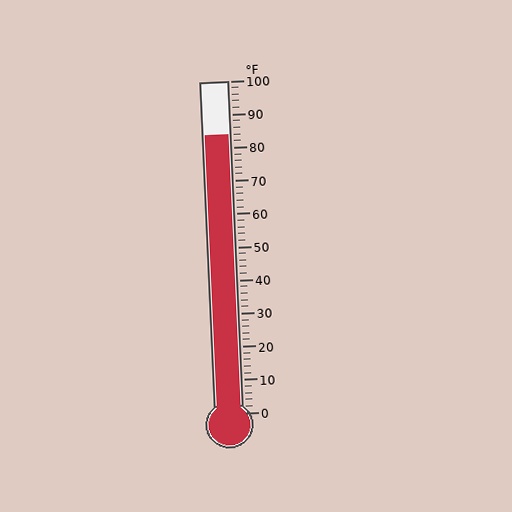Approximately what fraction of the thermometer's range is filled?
The thermometer is filled to approximately 85% of its range.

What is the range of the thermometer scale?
The thermometer scale ranges from 0°F to 100°F.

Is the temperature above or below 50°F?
The temperature is above 50°F.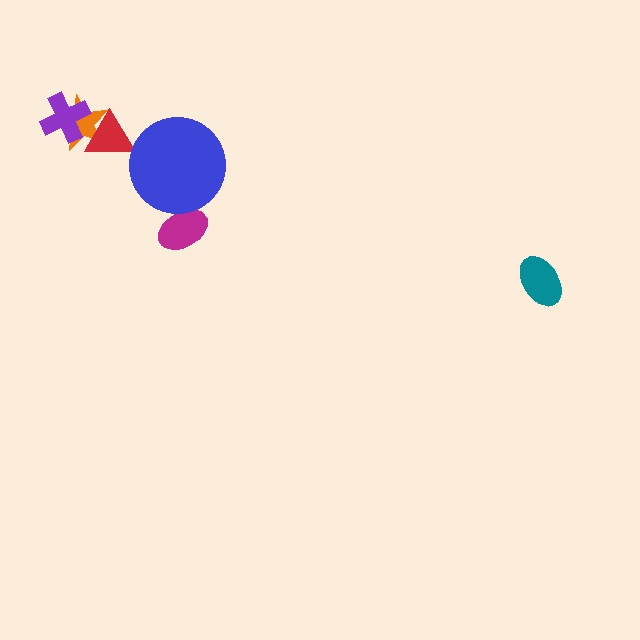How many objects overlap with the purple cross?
1 object overlaps with the purple cross.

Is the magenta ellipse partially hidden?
Yes, it is partially covered by another shape.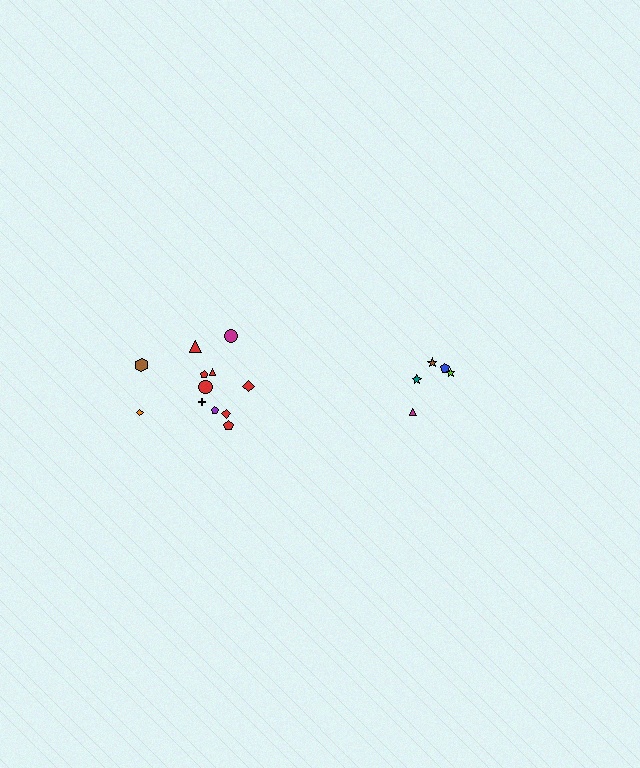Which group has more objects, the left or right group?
The left group.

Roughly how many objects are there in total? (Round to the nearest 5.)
Roughly 15 objects in total.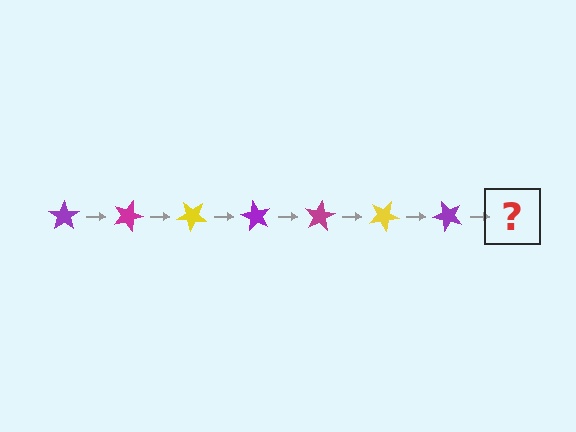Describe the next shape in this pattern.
It should be a magenta star, rotated 140 degrees from the start.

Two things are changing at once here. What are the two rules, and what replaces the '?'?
The two rules are that it rotates 20 degrees each step and the color cycles through purple, magenta, and yellow. The '?' should be a magenta star, rotated 140 degrees from the start.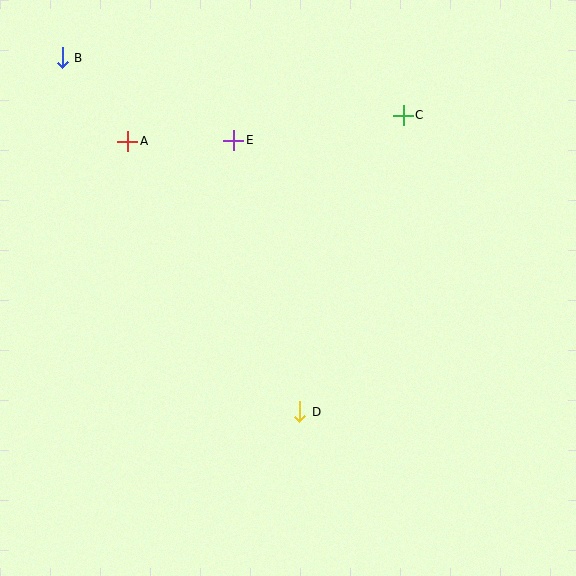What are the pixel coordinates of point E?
Point E is at (234, 140).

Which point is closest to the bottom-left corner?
Point D is closest to the bottom-left corner.